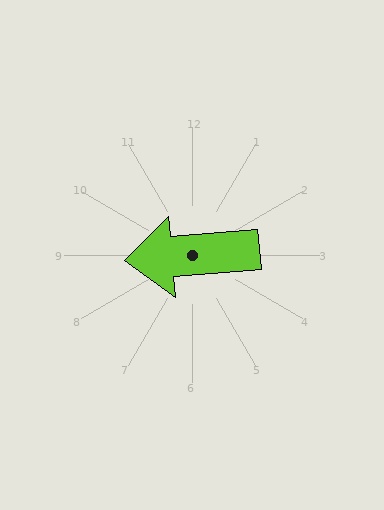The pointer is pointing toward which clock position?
Roughly 9 o'clock.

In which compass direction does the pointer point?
West.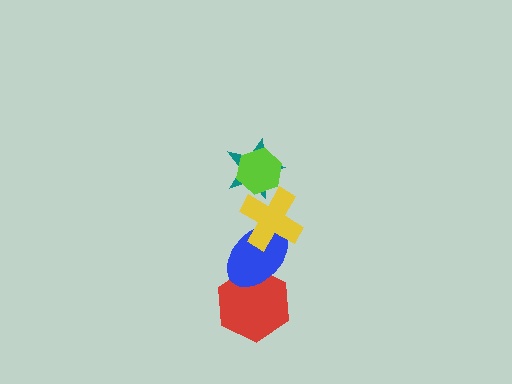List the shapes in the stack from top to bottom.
From top to bottom: the lime hexagon, the teal star, the yellow cross, the blue ellipse, the red hexagon.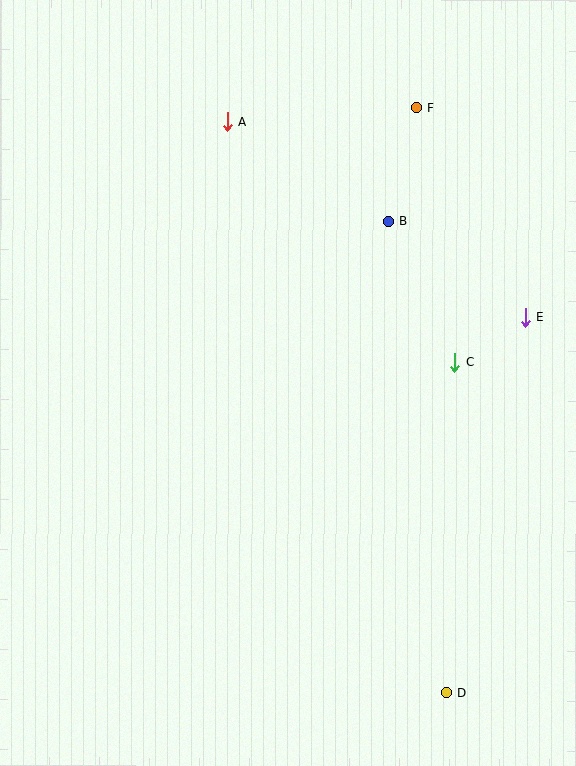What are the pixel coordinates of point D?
Point D is at (446, 692).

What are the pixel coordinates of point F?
Point F is at (416, 108).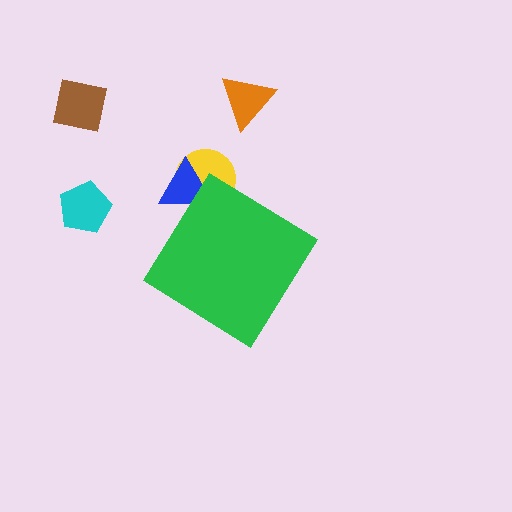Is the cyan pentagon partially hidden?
No, the cyan pentagon is fully visible.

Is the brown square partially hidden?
No, the brown square is fully visible.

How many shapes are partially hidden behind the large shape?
2 shapes are partially hidden.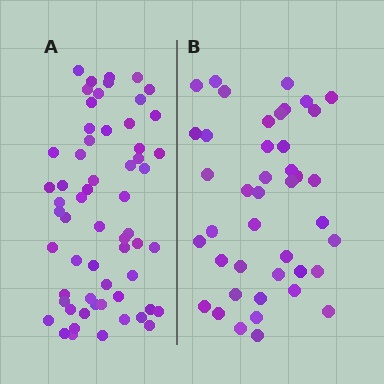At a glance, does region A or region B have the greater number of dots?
Region A (the left region) has more dots.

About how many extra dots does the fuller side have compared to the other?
Region A has approximately 20 more dots than region B.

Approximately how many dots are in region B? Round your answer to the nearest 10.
About 40 dots. (The exact count is 42, which rounds to 40.)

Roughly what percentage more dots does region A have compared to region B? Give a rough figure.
About 45% more.